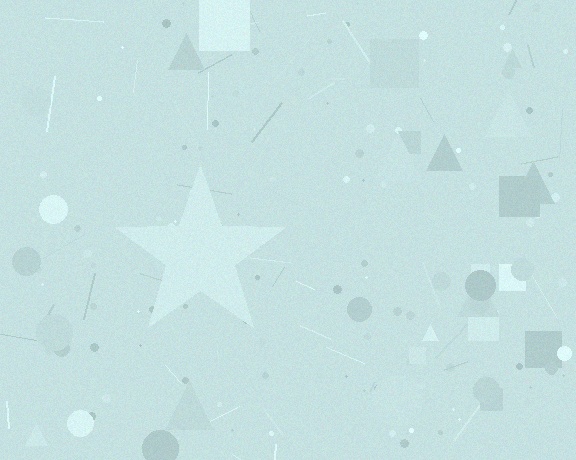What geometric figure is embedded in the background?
A star is embedded in the background.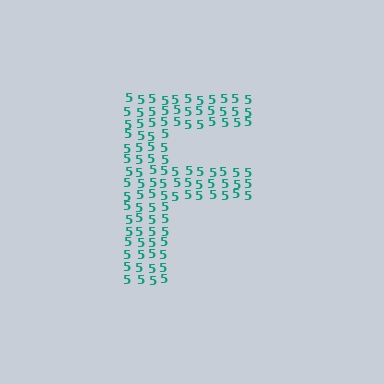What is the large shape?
The large shape is the letter F.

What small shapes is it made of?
It is made of small digit 5's.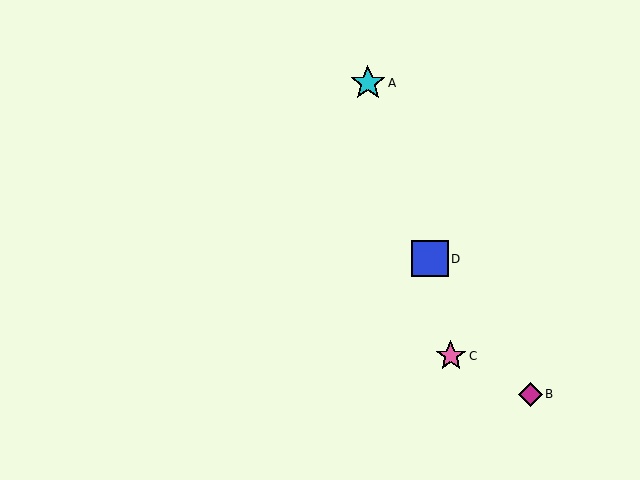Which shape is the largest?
The blue square (labeled D) is the largest.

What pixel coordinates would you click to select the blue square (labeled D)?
Click at (430, 259) to select the blue square D.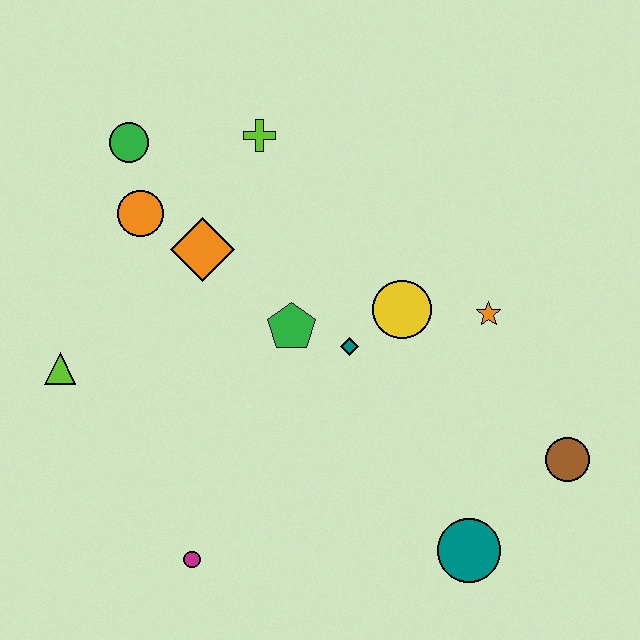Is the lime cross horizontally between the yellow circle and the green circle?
Yes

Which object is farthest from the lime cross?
The teal circle is farthest from the lime cross.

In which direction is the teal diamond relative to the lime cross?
The teal diamond is below the lime cross.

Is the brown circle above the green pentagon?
No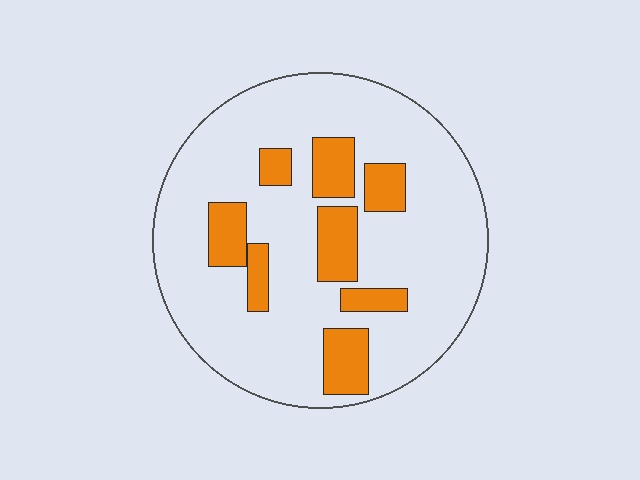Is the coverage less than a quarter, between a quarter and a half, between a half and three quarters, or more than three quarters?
Less than a quarter.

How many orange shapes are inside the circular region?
8.